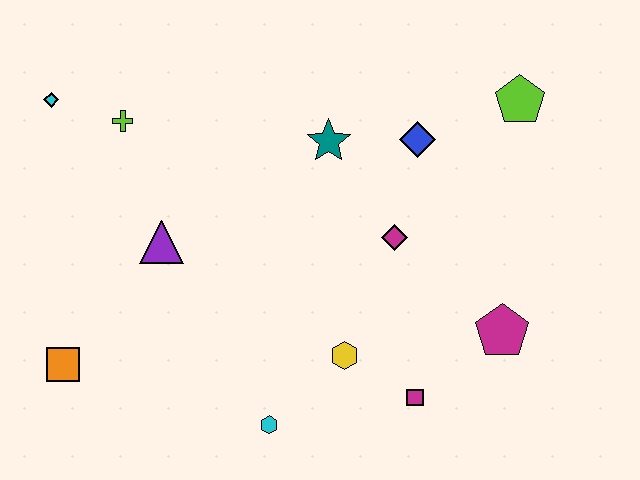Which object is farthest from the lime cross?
The magenta pentagon is farthest from the lime cross.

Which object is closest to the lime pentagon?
The blue diamond is closest to the lime pentagon.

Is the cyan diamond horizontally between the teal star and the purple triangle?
No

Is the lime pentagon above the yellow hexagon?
Yes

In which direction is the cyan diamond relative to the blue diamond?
The cyan diamond is to the left of the blue diamond.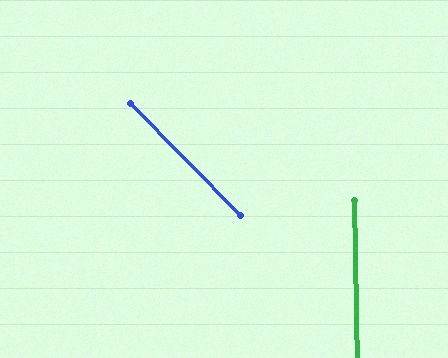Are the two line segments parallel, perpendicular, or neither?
Neither parallel nor perpendicular — they differ by about 43°.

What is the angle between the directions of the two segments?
Approximately 43 degrees.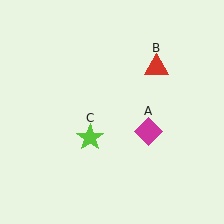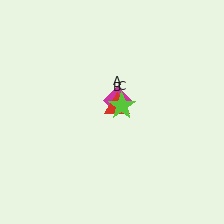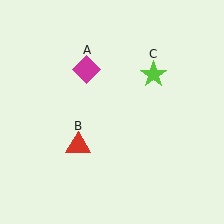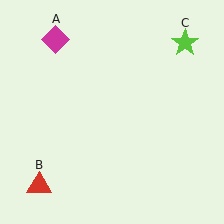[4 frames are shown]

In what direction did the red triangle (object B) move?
The red triangle (object B) moved down and to the left.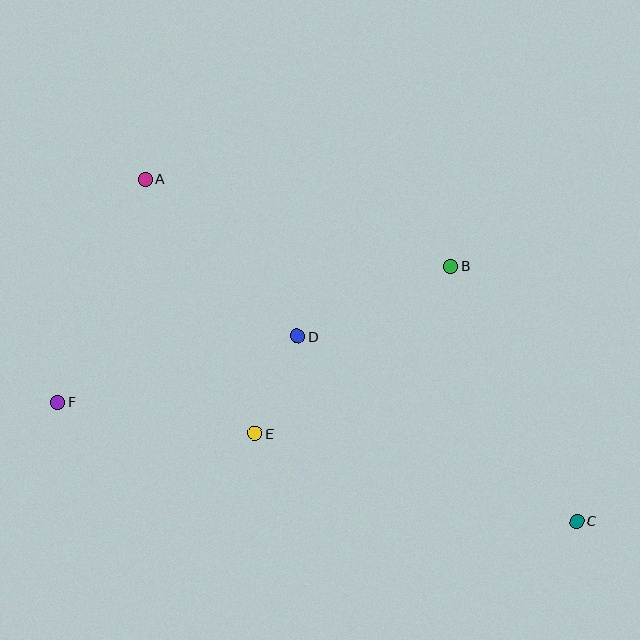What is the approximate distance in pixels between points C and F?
The distance between C and F is approximately 533 pixels.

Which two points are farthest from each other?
Points A and C are farthest from each other.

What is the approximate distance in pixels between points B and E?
The distance between B and E is approximately 258 pixels.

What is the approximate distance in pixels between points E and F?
The distance between E and F is approximately 200 pixels.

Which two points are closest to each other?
Points D and E are closest to each other.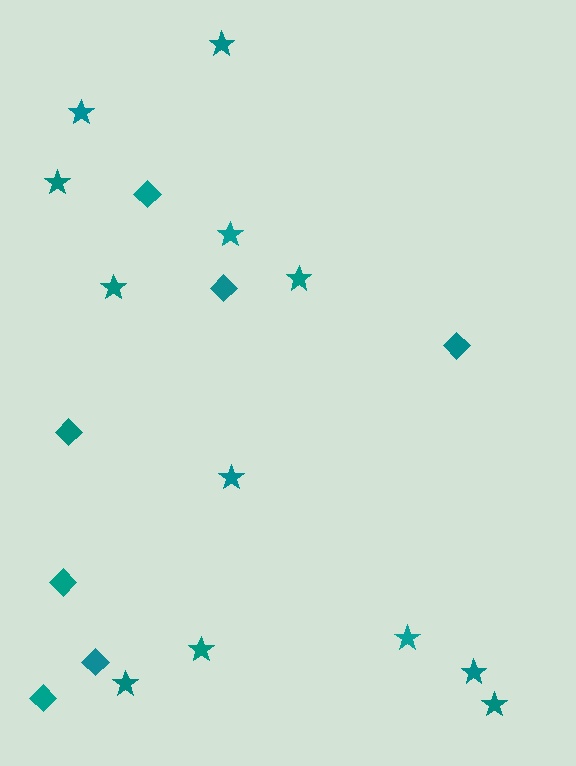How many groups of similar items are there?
There are 2 groups: one group of diamonds (7) and one group of stars (12).